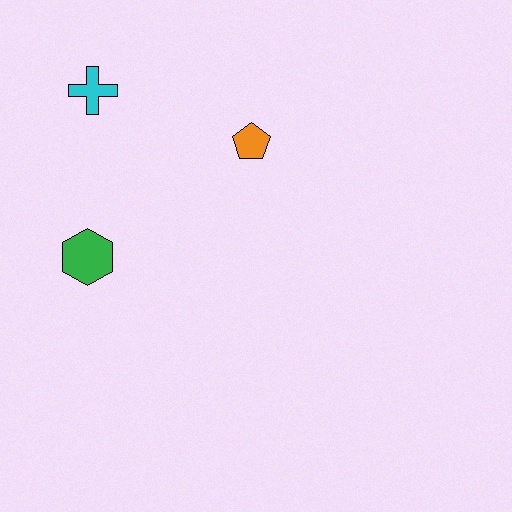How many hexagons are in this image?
There is 1 hexagon.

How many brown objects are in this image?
There are no brown objects.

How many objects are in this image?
There are 3 objects.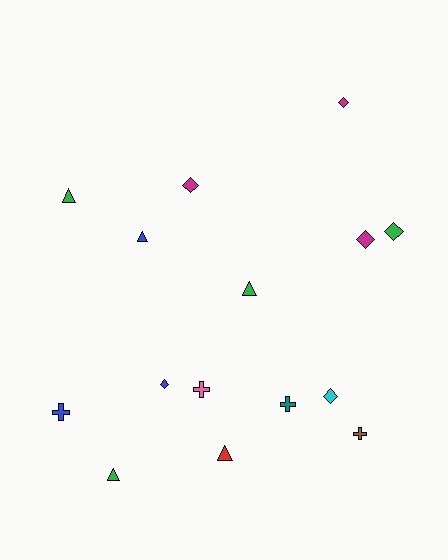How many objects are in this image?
There are 15 objects.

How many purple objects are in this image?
There are no purple objects.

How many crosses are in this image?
There are 4 crosses.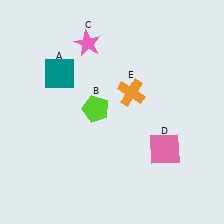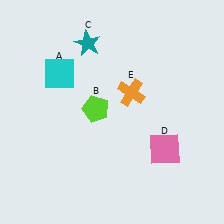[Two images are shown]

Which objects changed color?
A changed from teal to cyan. C changed from pink to teal.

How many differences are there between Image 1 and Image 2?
There are 2 differences between the two images.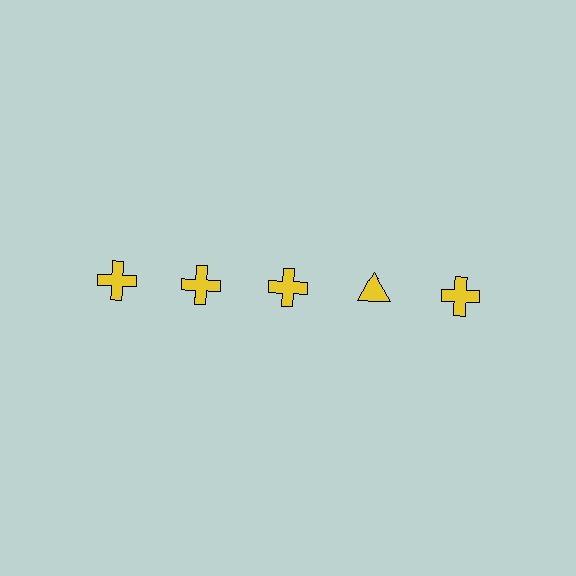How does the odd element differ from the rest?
It has a different shape: triangle instead of cross.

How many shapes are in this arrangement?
There are 5 shapes arranged in a grid pattern.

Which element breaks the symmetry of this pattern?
The yellow triangle in the top row, second from right column breaks the symmetry. All other shapes are yellow crosses.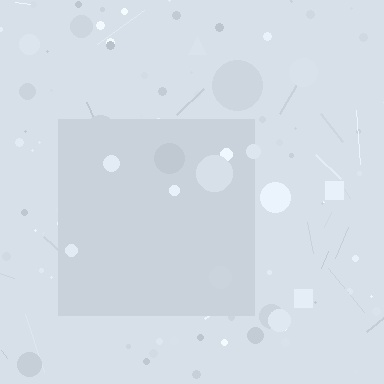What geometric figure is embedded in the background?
A square is embedded in the background.